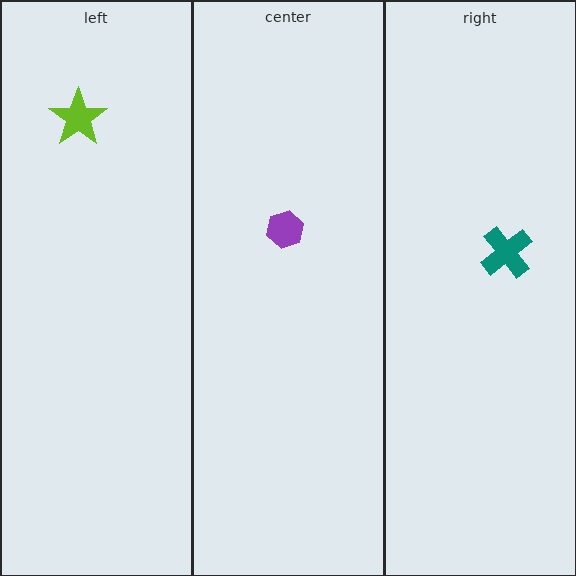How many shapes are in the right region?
1.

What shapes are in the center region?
The purple hexagon.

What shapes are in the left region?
The lime star.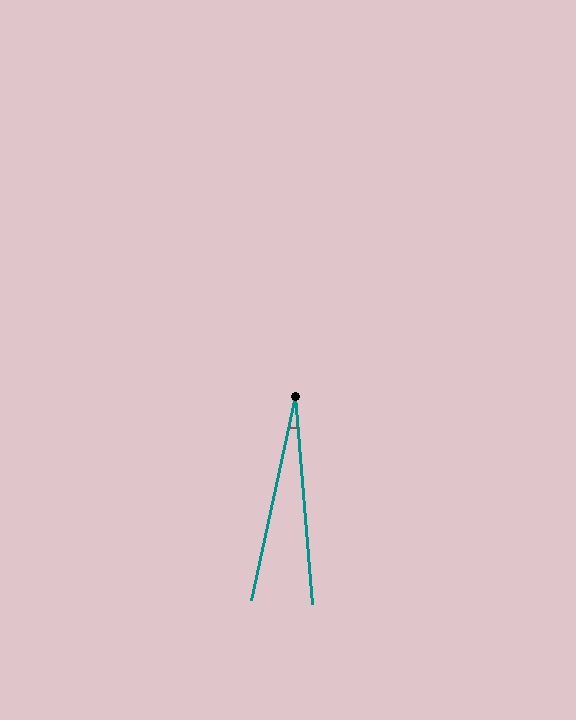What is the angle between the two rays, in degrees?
Approximately 17 degrees.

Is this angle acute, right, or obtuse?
It is acute.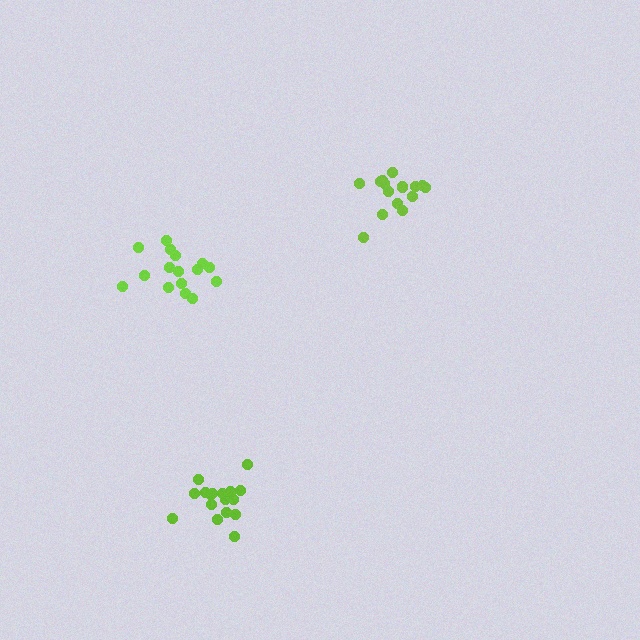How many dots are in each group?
Group 1: 16 dots, Group 2: 16 dots, Group 3: 17 dots (49 total).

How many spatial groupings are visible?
There are 3 spatial groupings.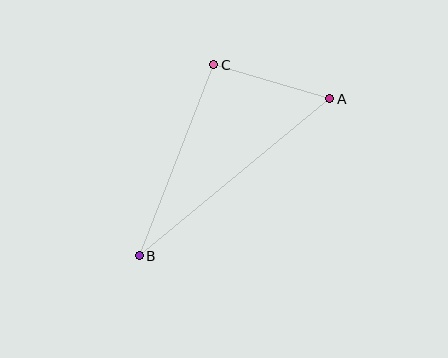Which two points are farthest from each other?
Points A and B are farthest from each other.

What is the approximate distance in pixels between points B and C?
The distance between B and C is approximately 205 pixels.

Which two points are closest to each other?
Points A and C are closest to each other.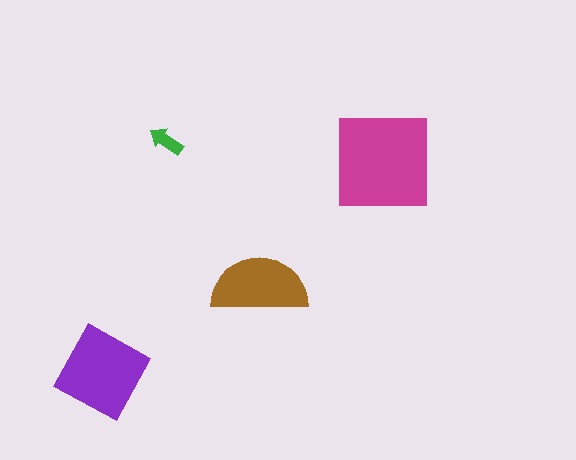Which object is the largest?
The magenta square.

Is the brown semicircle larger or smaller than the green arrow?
Larger.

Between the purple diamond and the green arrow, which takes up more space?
The purple diamond.